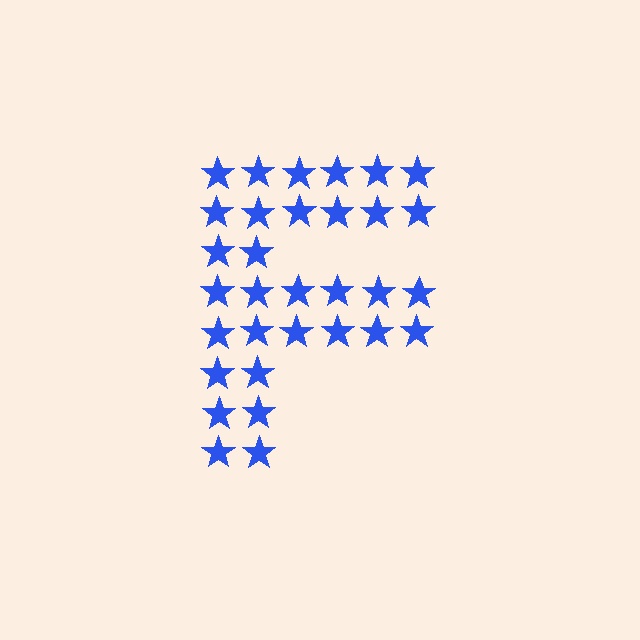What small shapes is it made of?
It is made of small stars.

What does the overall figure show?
The overall figure shows the letter F.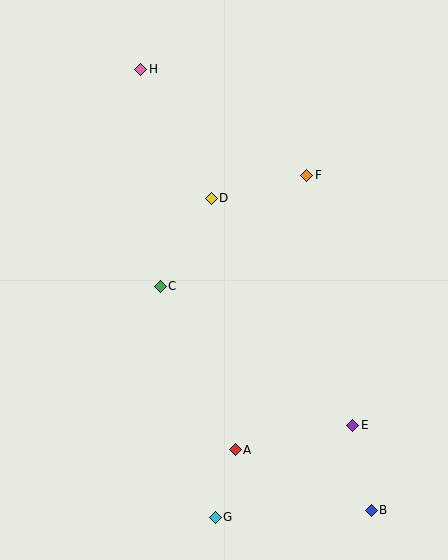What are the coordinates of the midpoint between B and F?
The midpoint between B and F is at (339, 343).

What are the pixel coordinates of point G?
Point G is at (215, 517).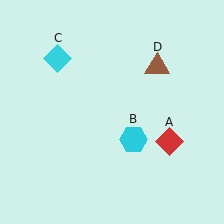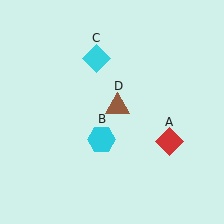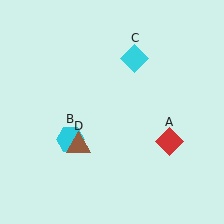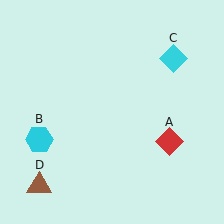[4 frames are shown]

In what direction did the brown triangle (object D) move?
The brown triangle (object D) moved down and to the left.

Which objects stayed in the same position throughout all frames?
Red diamond (object A) remained stationary.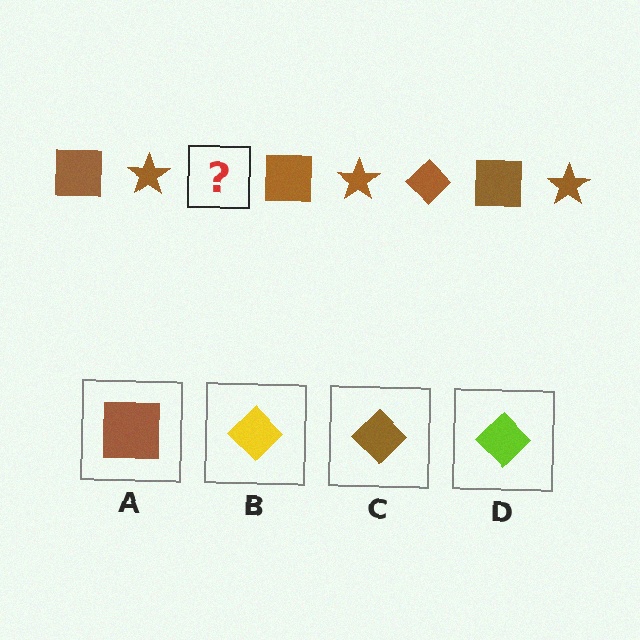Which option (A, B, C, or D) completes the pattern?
C.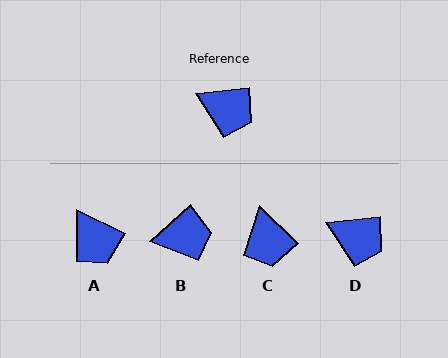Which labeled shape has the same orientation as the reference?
D.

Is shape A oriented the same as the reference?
No, it is off by about 33 degrees.